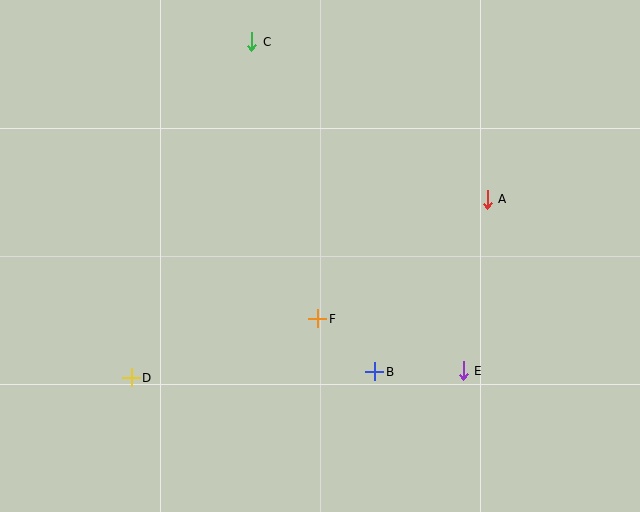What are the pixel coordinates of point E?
Point E is at (463, 371).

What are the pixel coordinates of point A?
Point A is at (487, 199).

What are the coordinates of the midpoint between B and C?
The midpoint between B and C is at (313, 207).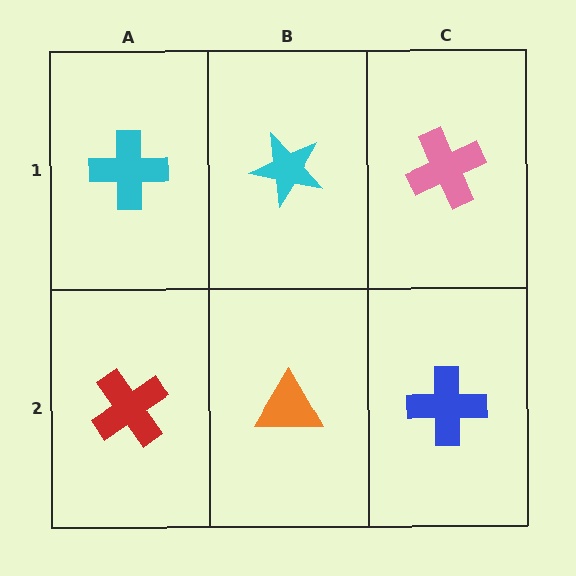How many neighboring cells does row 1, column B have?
3.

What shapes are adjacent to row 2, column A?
A cyan cross (row 1, column A), an orange triangle (row 2, column B).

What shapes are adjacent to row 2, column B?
A cyan star (row 1, column B), a red cross (row 2, column A), a blue cross (row 2, column C).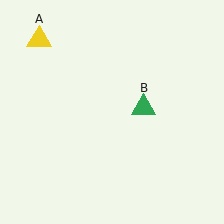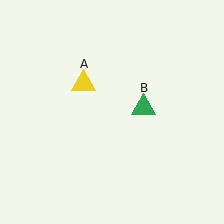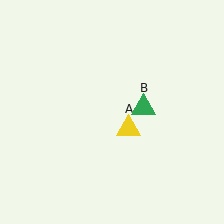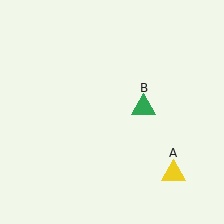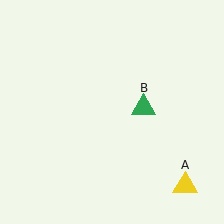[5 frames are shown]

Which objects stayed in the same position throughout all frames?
Green triangle (object B) remained stationary.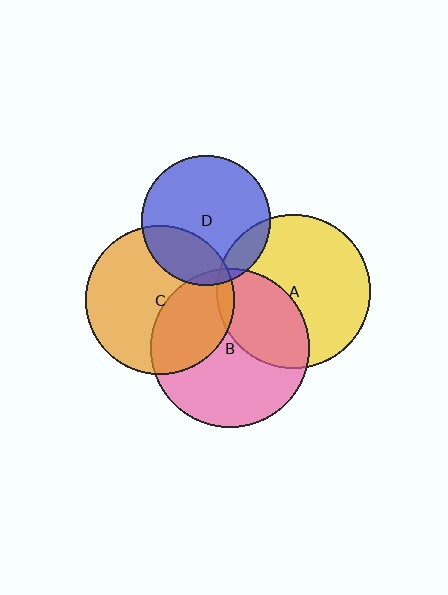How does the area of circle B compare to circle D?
Approximately 1.5 times.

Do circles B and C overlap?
Yes.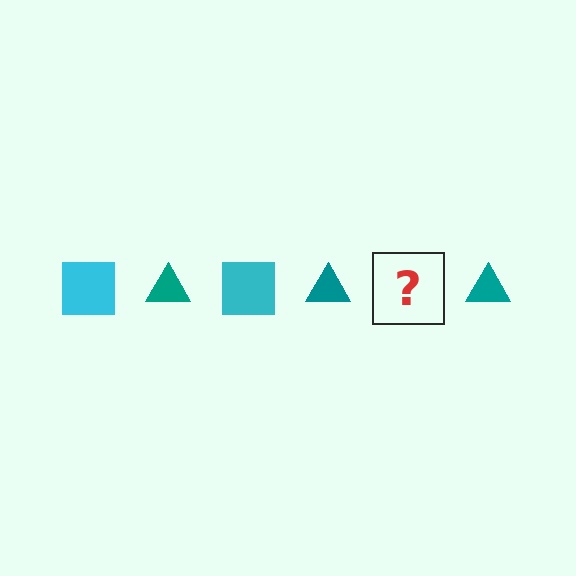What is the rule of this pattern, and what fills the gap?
The rule is that the pattern alternates between cyan square and teal triangle. The gap should be filled with a cyan square.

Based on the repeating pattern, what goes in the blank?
The blank should be a cyan square.